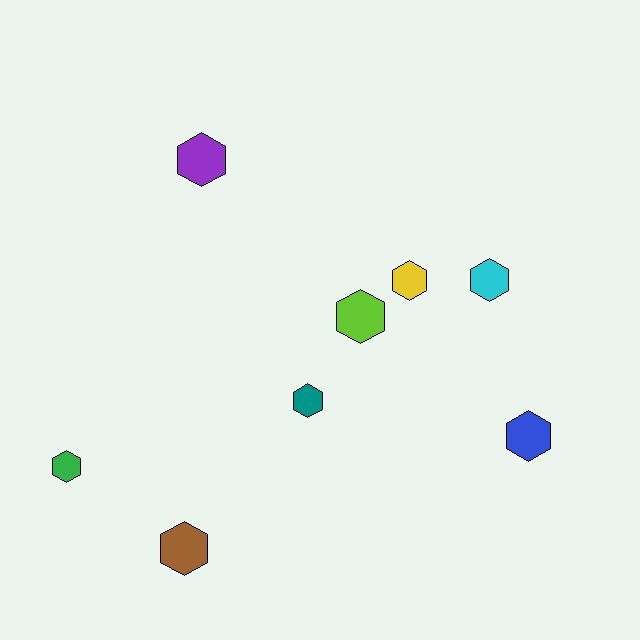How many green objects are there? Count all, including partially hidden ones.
There is 1 green object.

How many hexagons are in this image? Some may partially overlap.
There are 8 hexagons.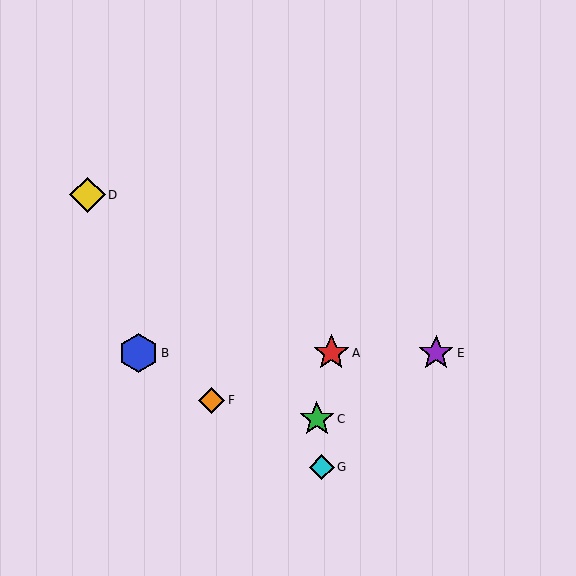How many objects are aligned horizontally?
3 objects (A, B, E) are aligned horizontally.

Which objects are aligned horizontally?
Objects A, B, E are aligned horizontally.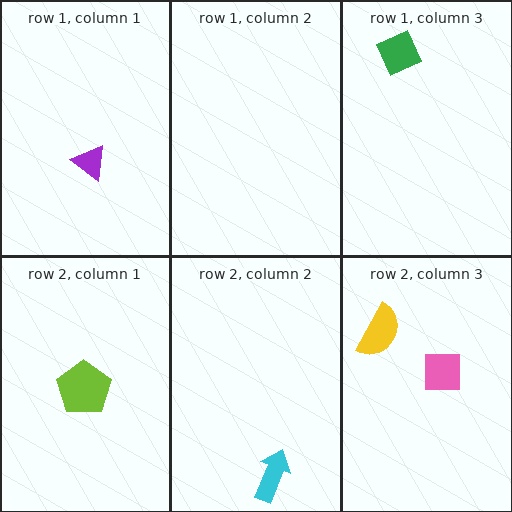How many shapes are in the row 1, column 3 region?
1.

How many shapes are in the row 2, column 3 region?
2.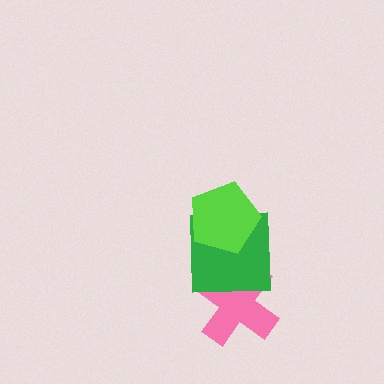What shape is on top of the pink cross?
The green square is on top of the pink cross.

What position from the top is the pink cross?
The pink cross is 3rd from the top.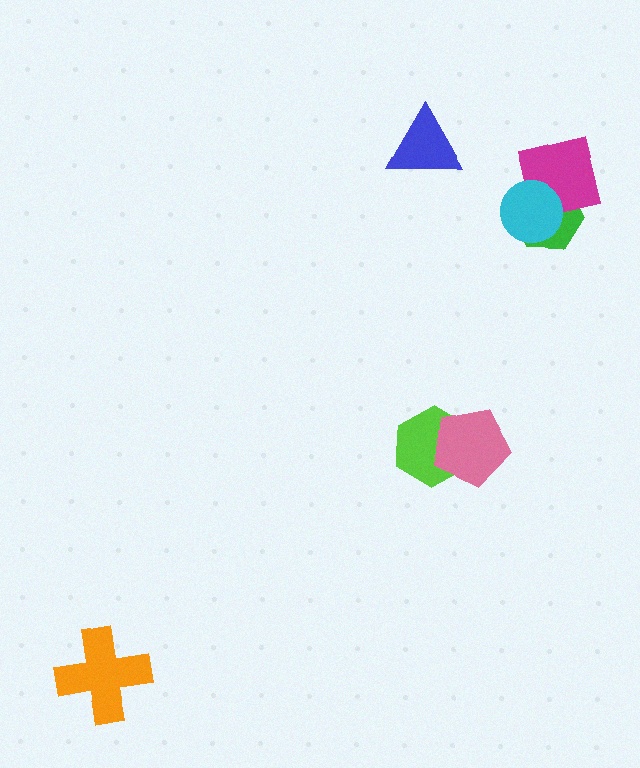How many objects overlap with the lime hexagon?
1 object overlaps with the lime hexagon.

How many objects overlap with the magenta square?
2 objects overlap with the magenta square.